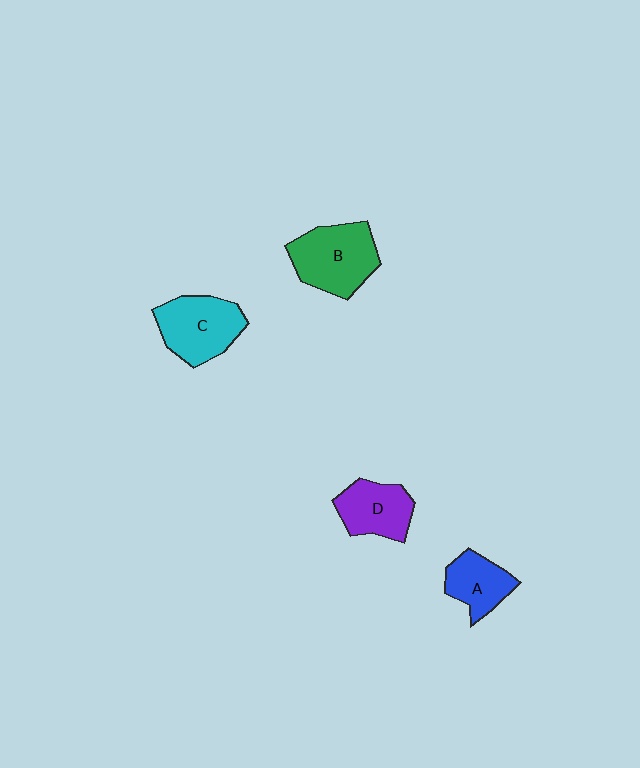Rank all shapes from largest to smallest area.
From largest to smallest: B (green), C (cyan), D (purple), A (blue).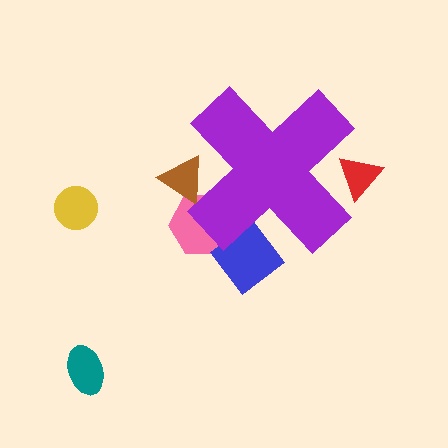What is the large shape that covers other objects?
A purple cross.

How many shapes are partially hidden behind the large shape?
4 shapes are partially hidden.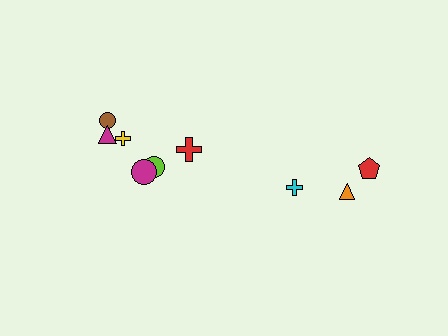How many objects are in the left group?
There are 6 objects.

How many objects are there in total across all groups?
There are 9 objects.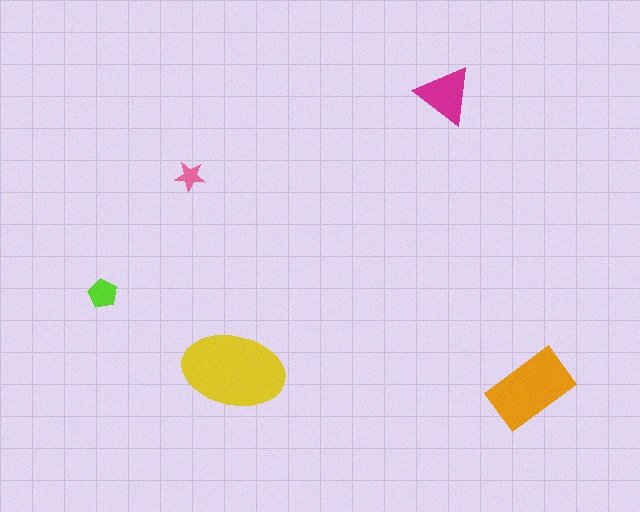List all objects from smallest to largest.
The pink star, the lime pentagon, the magenta triangle, the orange rectangle, the yellow ellipse.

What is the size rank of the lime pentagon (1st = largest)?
4th.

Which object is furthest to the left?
The lime pentagon is leftmost.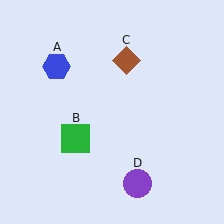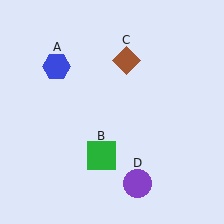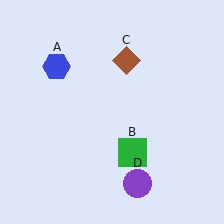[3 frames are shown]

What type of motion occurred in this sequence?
The green square (object B) rotated counterclockwise around the center of the scene.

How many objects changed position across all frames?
1 object changed position: green square (object B).